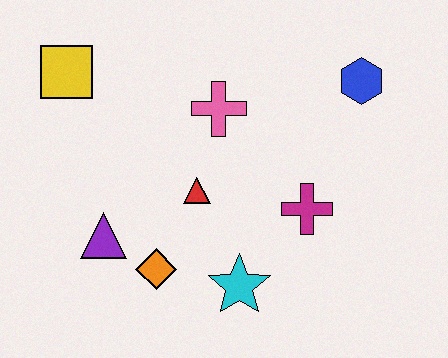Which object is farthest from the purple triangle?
The blue hexagon is farthest from the purple triangle.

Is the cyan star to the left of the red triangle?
No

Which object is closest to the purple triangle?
The orange diamond is closest to the purple triangle.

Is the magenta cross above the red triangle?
No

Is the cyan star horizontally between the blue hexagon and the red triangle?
Yes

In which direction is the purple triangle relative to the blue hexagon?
The purple triangle is to the left of the blue hexagon.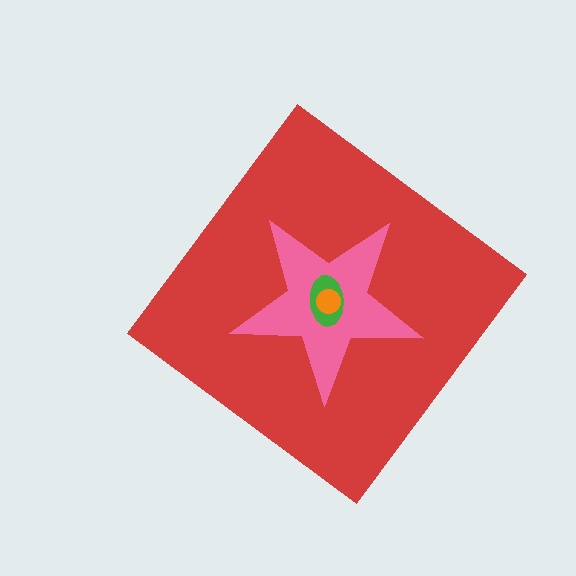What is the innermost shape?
The orange circle.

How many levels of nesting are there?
4.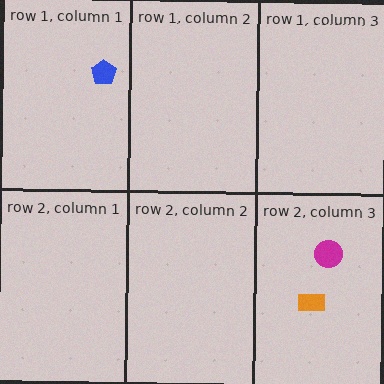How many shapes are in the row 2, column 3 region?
2.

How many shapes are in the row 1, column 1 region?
1.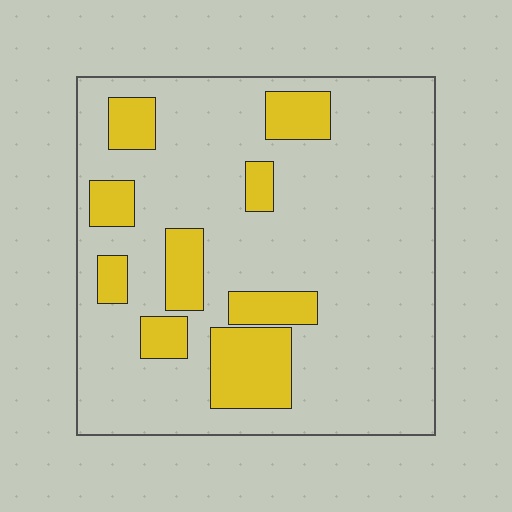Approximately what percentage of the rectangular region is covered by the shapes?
Approximately 20%.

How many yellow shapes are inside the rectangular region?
9.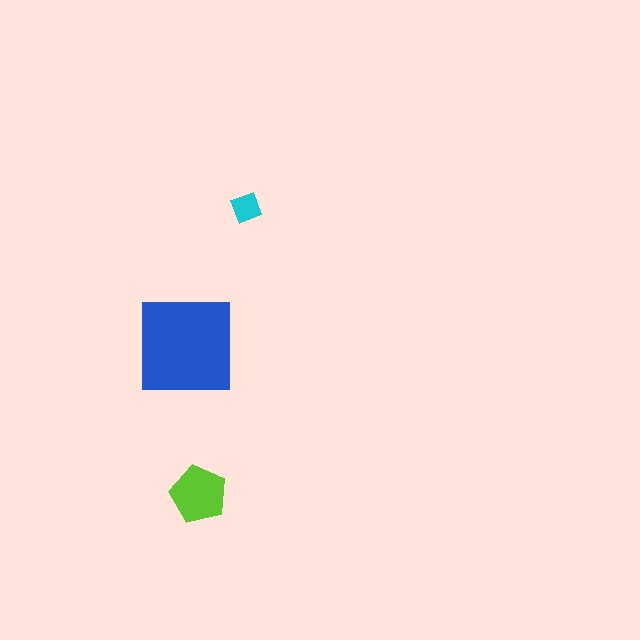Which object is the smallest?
The cyan diamond.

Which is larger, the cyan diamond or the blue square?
The blue square.